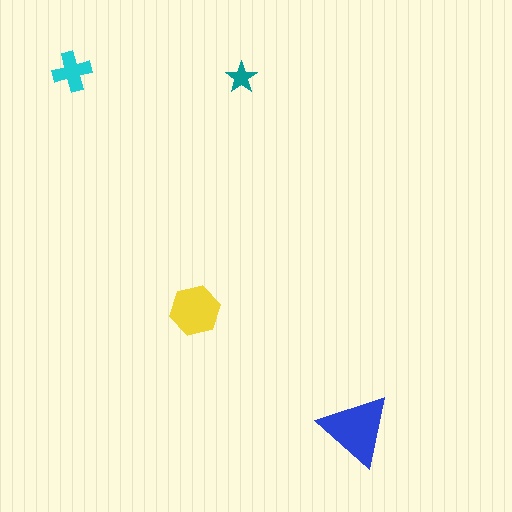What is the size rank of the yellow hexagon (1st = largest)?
2nd.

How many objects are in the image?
There are 4 objects in the image.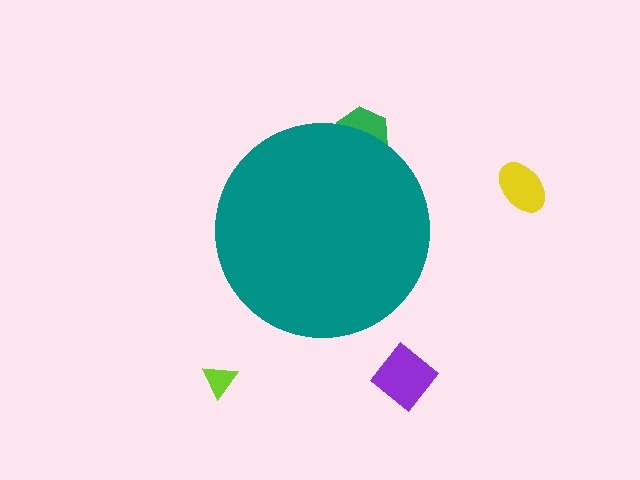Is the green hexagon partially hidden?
Yes, the green hexagon is partially hidden behind the teal circle.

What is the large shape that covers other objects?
A teal circle.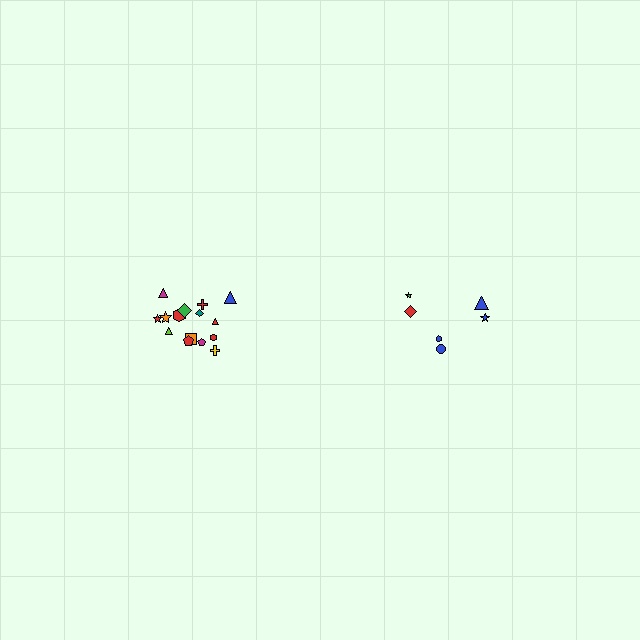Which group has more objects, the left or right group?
The left group.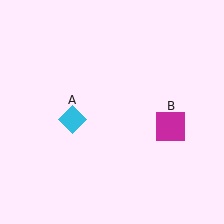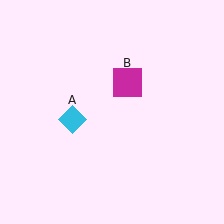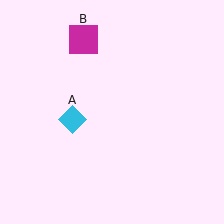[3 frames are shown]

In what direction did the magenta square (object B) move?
The magenta square (object B) moved up and to the left.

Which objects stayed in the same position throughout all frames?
Cyan diamond (object A) remained stationary.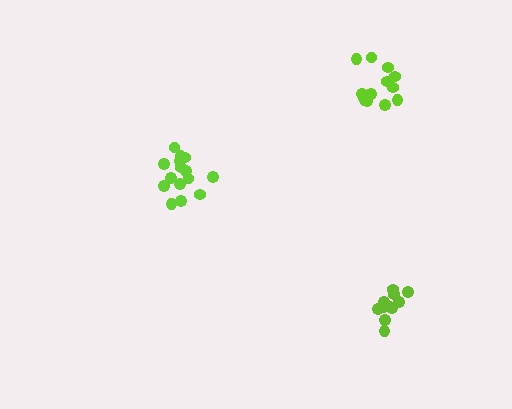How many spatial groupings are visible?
There are 3 spatial groupings.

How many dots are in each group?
Group 1: 15 dots, Group 2: 13 dots, Group 3: 11 dots (39 total).